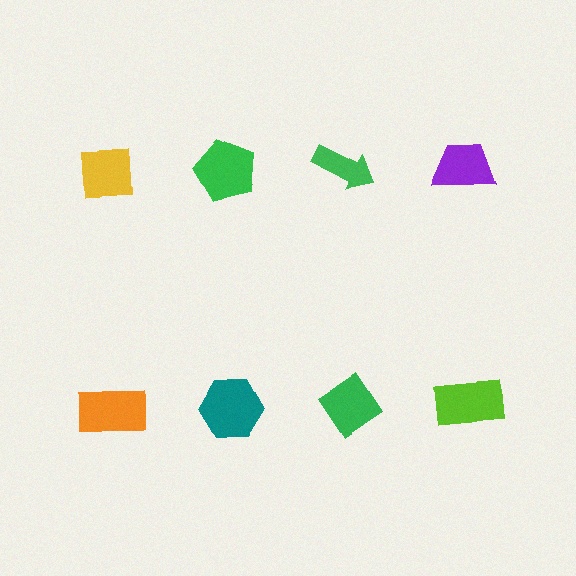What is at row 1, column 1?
A yellow square.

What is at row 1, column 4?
A purple trapezoid.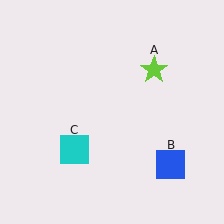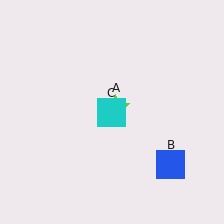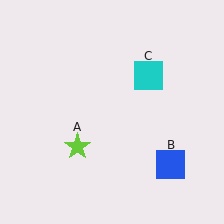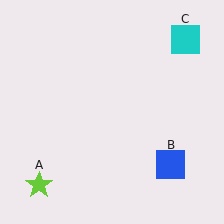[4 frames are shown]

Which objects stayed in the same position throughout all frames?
Blue square (object B) remained stationary.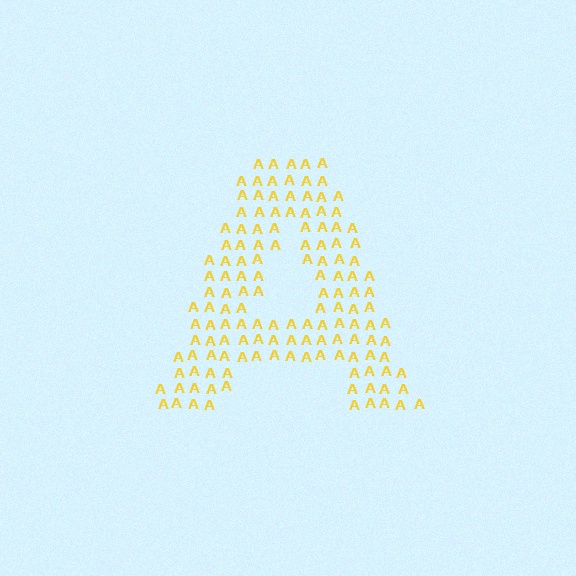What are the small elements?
The small elements are letter A's.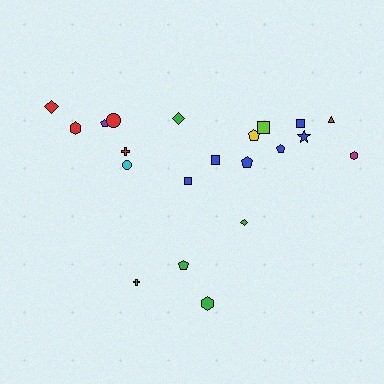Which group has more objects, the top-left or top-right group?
The top-right group.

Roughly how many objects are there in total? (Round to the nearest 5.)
Roughly 20 objects in total.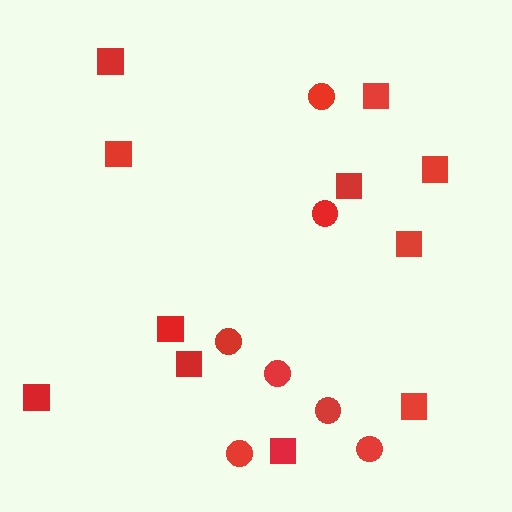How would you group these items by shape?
There are 2 groups: one group of squares (11) and one group of circles (7).